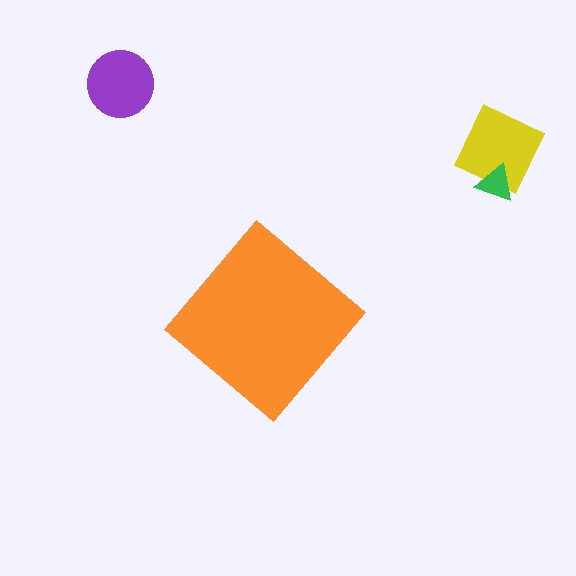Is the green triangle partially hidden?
No, the green triangle is fully visible.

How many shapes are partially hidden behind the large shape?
0 shapes are partially hidden.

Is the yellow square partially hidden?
No, the yellow square is fully visible.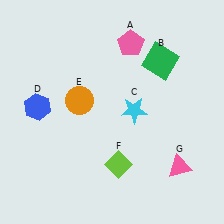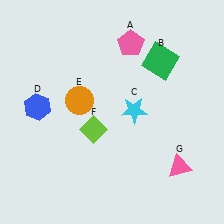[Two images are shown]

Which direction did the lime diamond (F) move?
The lime diamond (F) moved up.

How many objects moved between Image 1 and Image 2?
1 object moved between the two images.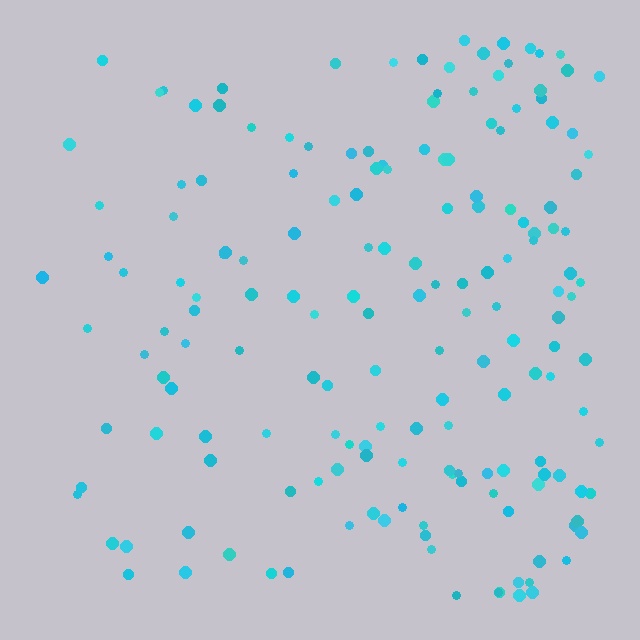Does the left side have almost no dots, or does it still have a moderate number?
Still a moderate number, just noticeably fewer than the right.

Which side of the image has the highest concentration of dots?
The right.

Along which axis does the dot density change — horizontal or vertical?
Horizontal.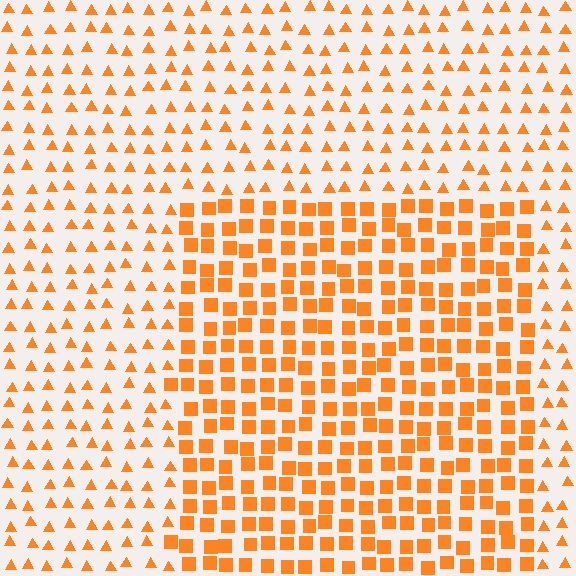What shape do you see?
I see a rectangle.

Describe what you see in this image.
The image is filled with small orange elements arranged in a uniform grid. A rectangle-shaped region contains squares, while the surrounding area contains triangles. The boundary is defined purely by the change in element shape.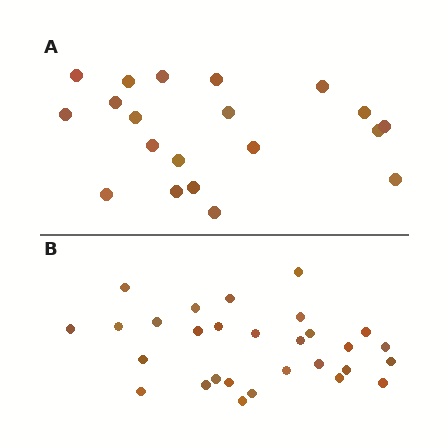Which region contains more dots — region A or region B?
Region B (the bottom region) has more dots.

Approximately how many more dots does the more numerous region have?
Region B has roughly 8 or so more dots than region A.